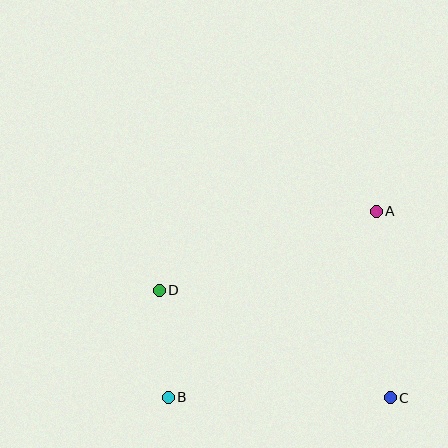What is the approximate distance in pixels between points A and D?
The distance between A and D is approximately 231 pixels.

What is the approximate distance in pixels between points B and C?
The distance between B and C is approximately 222 pixels.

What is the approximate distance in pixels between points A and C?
The distance between A and C is approximately 187 pixels.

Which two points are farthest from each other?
Points A and B are farthest from each other.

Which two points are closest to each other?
Points B and D are closest to each other.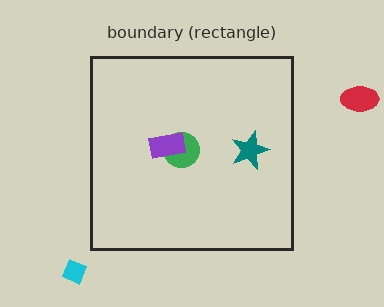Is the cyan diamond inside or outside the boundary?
Outside.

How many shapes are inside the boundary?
3 inside, 2 outside.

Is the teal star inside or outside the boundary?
Inside.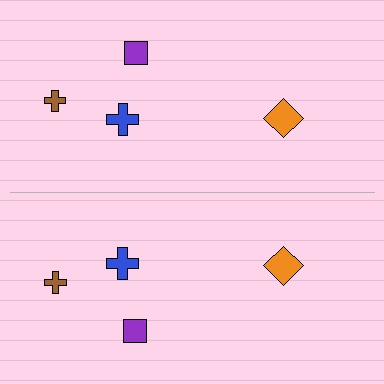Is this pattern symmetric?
Yes, this pattern has bilateral (reflection) symmetry.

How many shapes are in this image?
There are 8 shapes in this image.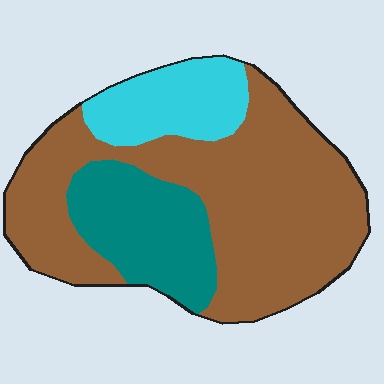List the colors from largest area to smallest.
From largest to smallest: brown, teal, cyan.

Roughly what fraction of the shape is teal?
Teal takes up about one fifth (1/5) of the shape.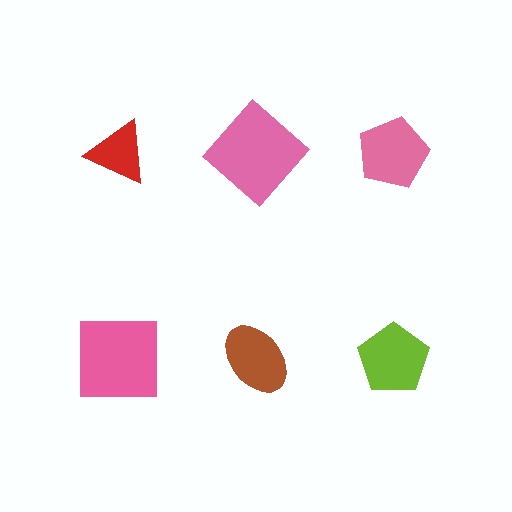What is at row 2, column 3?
A lime pentagon.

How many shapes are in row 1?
3 shapes.